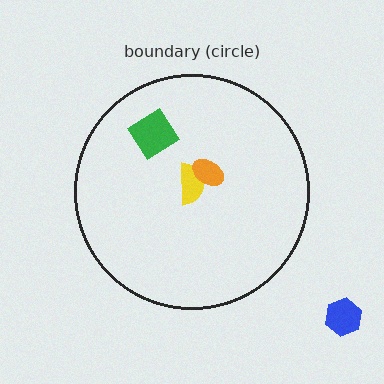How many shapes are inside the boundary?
3 inside, 1 outside.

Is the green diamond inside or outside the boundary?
Inside.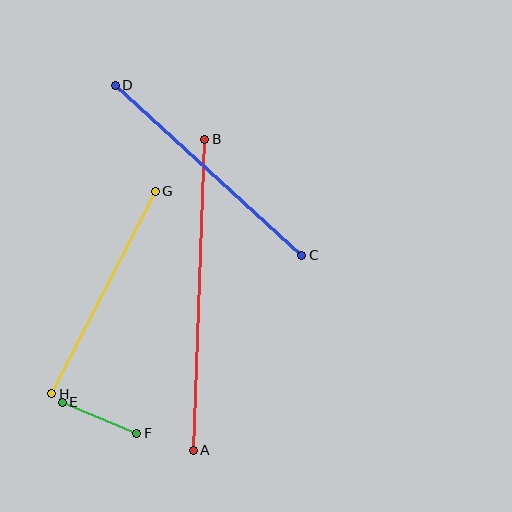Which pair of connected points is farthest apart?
Points A and B are farthest apart.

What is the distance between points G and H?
The distance is approximately 228 pixels.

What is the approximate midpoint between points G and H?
The midpoint is at approximately (103, 293) pixels.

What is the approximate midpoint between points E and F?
The midpoint is at approximately (99, 418) pixels.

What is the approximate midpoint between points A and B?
The midpoint is at approximately (199, 295) pixels.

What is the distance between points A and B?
The distance is approximately 311 pixels.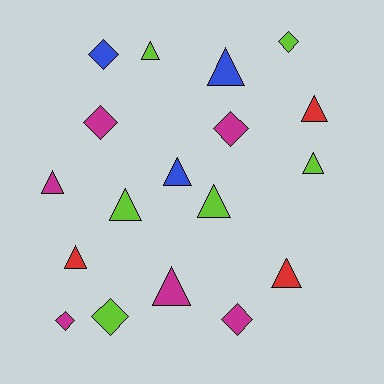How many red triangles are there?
There are 3 red triangles.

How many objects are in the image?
There are 18 objects.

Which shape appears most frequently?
Triangle, with 11 objects.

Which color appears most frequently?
Lime, with 6 objects.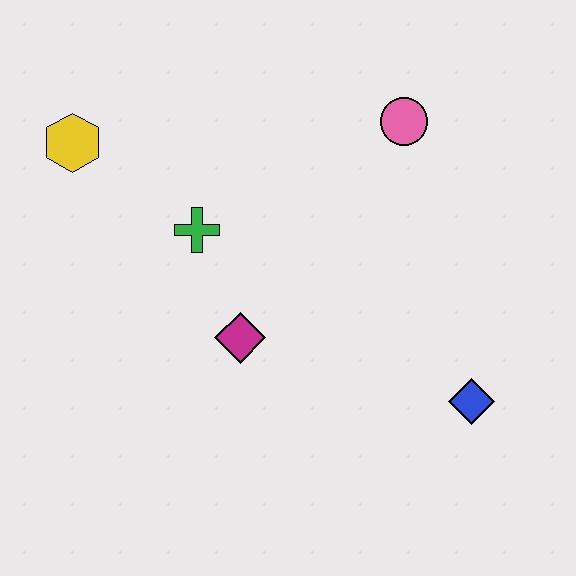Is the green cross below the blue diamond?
No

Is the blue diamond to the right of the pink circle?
Yes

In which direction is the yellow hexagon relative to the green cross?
The yellow hexagon is to the left of the green cross.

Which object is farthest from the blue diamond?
The yellow hexagon is farthest from the blue diamond.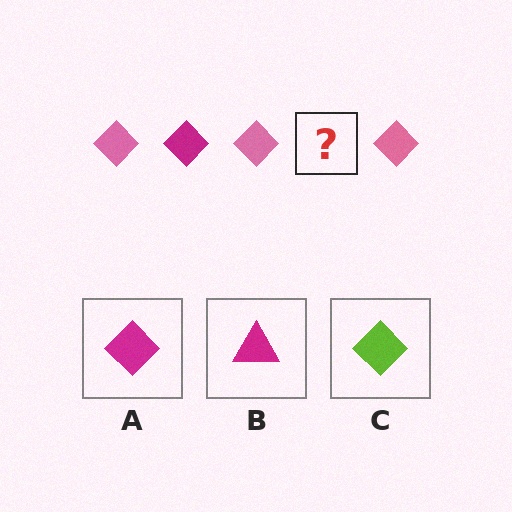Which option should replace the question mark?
Option A.